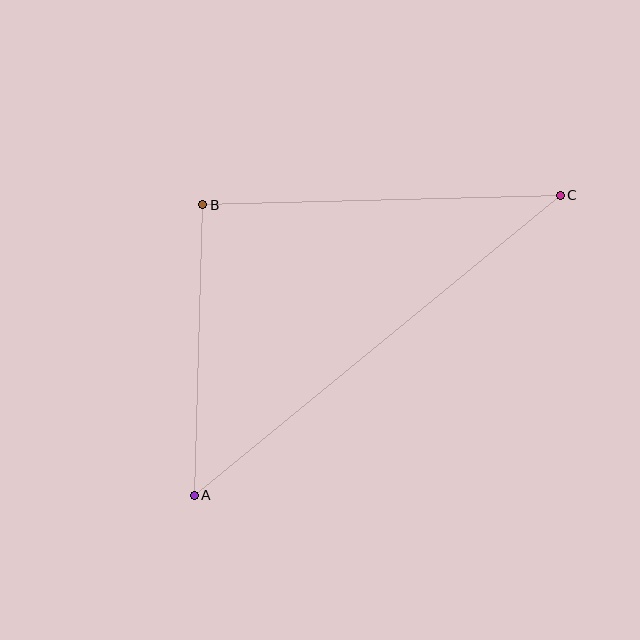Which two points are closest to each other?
Points A and B are closest to each other.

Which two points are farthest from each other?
Points A and C are farthest from each other.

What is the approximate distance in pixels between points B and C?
The distance between B and C is approximately 358 pixels.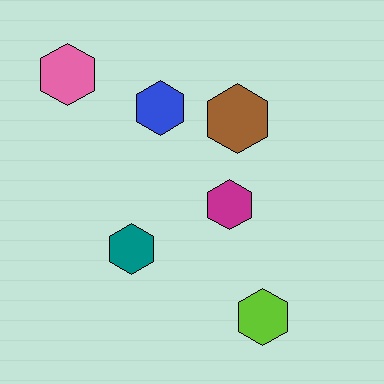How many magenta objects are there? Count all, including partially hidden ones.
There is 1 magenta object.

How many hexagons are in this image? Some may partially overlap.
There are 6 hexagons.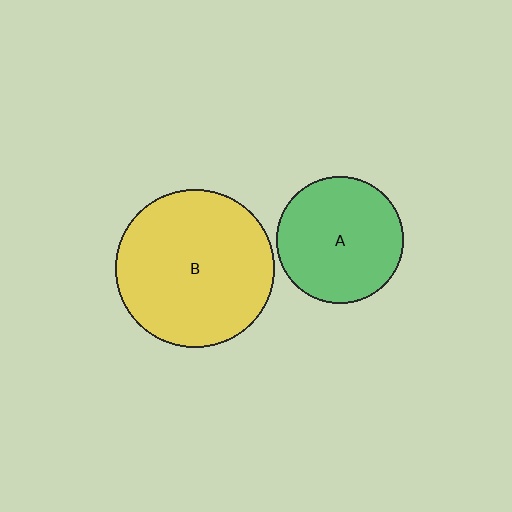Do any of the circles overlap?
No, none of the circles overlap.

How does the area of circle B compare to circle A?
Approximately 1.6 times.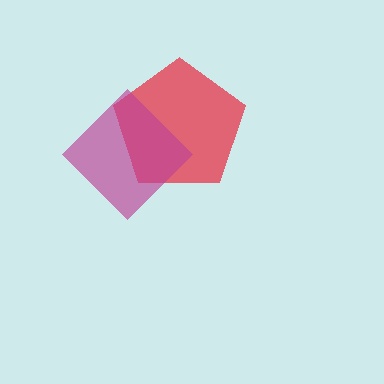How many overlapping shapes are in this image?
There are 2 overlapping shapes in the image.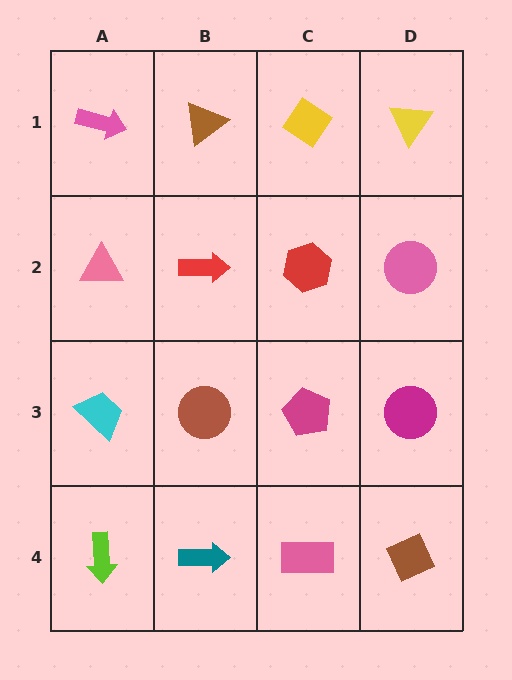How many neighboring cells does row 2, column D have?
3.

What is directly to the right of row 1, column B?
A yellow diamond.